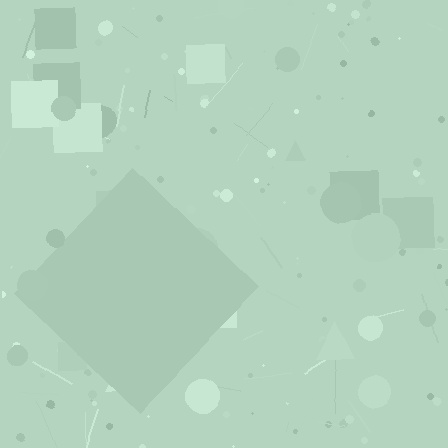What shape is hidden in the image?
A diamond is hidden in the image.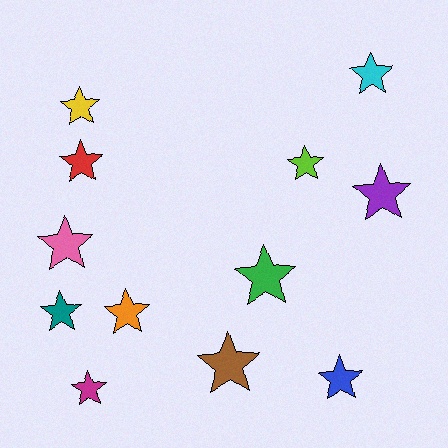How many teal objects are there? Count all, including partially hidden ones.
There is 1 teal object.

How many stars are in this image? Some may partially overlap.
There are 12 stars.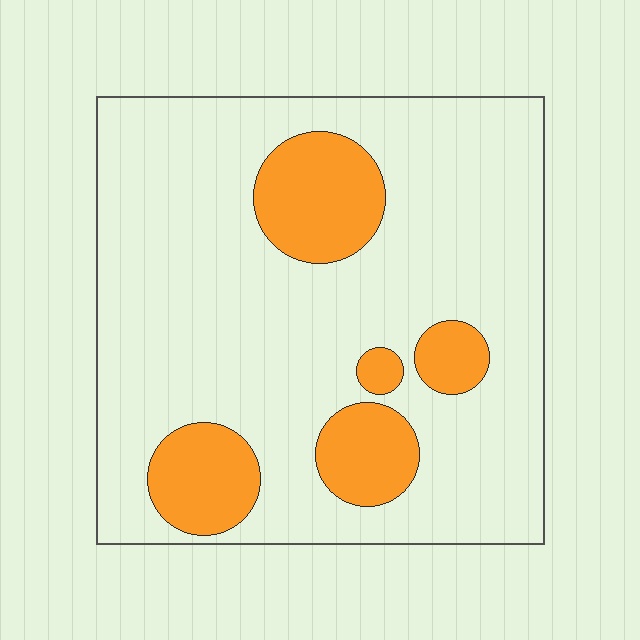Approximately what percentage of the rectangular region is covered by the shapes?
Approximately 20%.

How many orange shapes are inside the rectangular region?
5.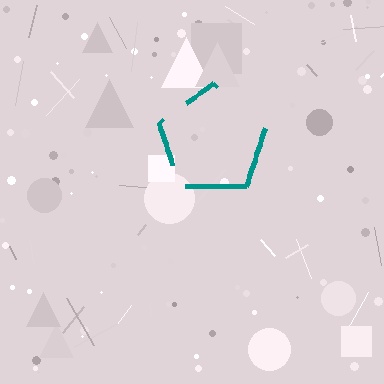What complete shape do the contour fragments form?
The contour fragments form a pentagon.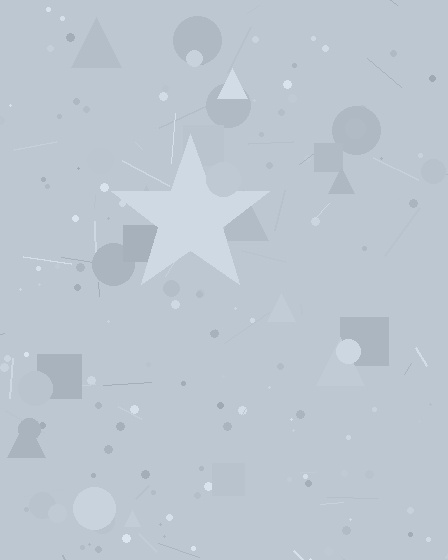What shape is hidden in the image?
A star is hidden in the image.